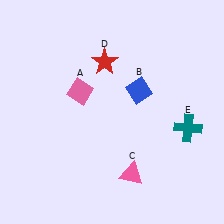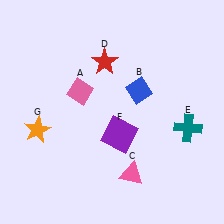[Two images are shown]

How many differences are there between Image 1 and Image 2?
There are 2 differences between the two images.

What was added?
A purple square (F), an orange star (G) were added in Image 2.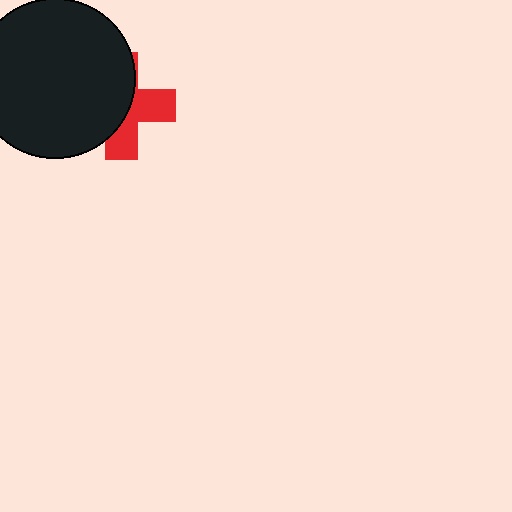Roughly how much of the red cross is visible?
A small part of it is visible (roughly 44%).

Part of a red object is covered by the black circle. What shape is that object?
It is a cross.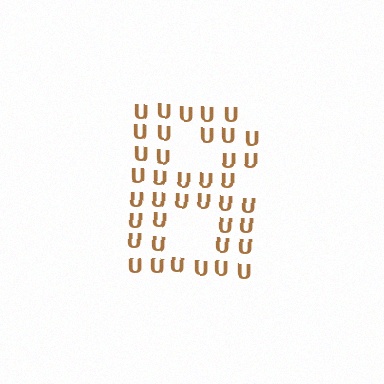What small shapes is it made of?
It is made of small letter U's.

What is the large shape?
The large shape is the letter B.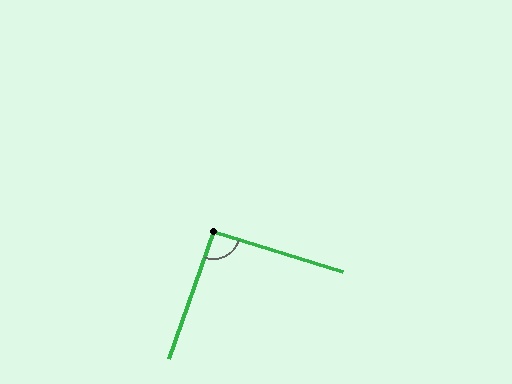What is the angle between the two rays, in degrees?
Approximately 92 degrees.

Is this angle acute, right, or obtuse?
It is approximately a right angle.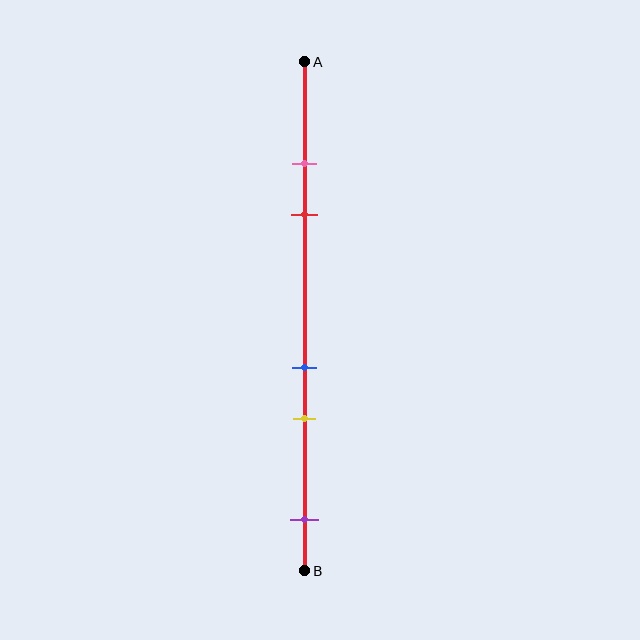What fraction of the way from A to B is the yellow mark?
The yellow mark is approximately 70% (0.7) of the way from A to B.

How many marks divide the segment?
There are 5 marks dividing the segment.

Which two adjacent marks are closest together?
The pink and red marks are the closest adjacent pair.